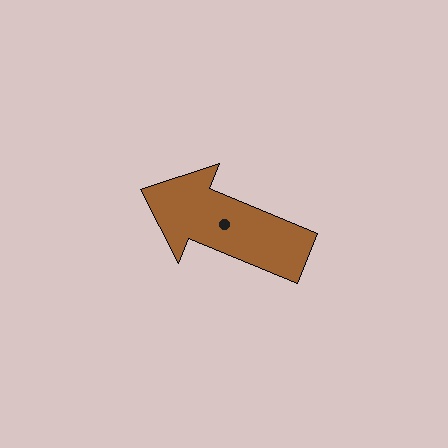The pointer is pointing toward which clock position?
Roughly 10 o'clock.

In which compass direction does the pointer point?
West.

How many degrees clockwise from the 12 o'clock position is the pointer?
Approximately 292 degrees.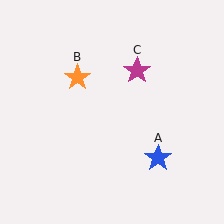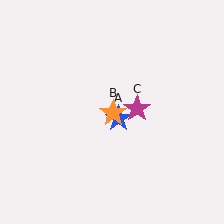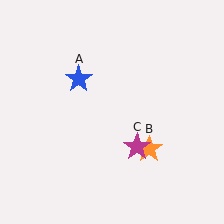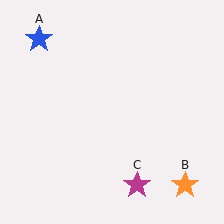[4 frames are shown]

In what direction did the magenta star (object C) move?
The magenta star (object C) moved down.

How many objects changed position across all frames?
3 objects changed position: blue star (object A), orange star (object B), magenta star (object C).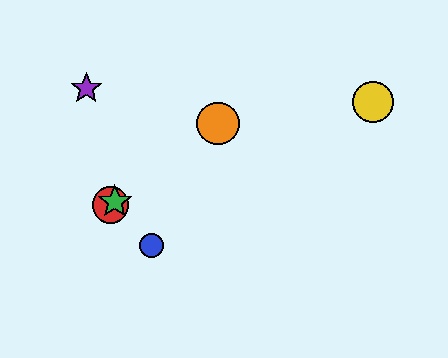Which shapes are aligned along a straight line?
The red circle, the green star, the orange circle are aligned along a straight line.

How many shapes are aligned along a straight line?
3 shapes (the red circle, the green star, the orange circle) are aligned along a straight line.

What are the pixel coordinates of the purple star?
The purple star is at (86, 89).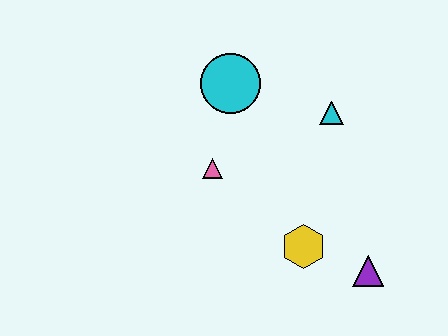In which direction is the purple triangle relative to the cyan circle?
The purple triangle is below the cyan circle.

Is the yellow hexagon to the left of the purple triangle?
Yes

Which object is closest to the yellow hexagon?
The purple triangle is closest to the yellow hexagon.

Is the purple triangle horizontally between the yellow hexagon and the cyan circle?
No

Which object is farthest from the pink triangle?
The purple triangle is farthest from the pink triangle.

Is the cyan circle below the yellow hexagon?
No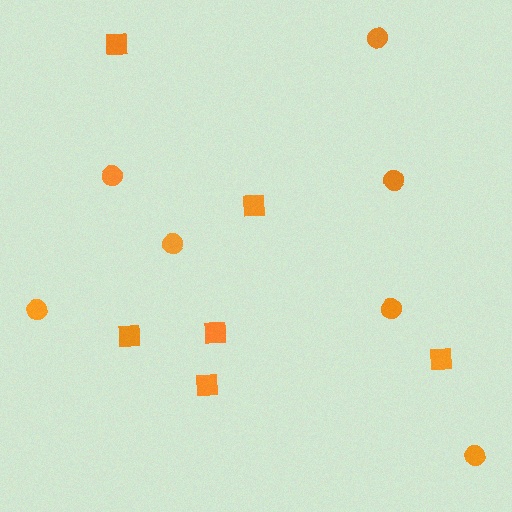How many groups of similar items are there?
There are 2 groups: one group of circles (7) and one group of squares (6).